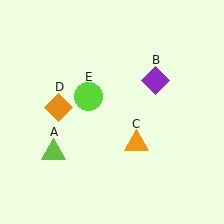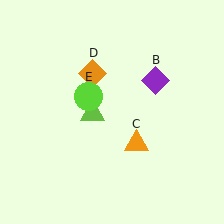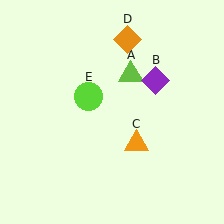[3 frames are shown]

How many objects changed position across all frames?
2 objects changed position: lime triangle (object A), orange diamond (object D).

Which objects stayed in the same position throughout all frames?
Purple diamond (object B) and orange triangle (object C) and lime circle (object E) remained stationary.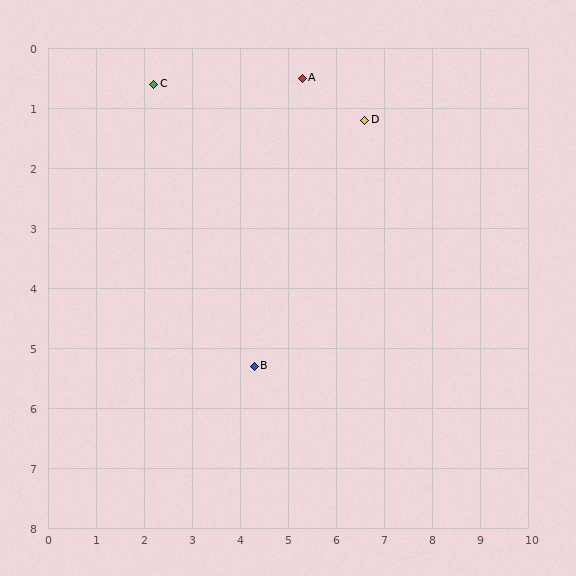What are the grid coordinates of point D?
Point D is at approximately (6.6, 1.2).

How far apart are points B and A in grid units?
Points B and A are about 4.9 grid units apart.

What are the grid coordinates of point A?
Point A is at approximately (5.3, 0.5).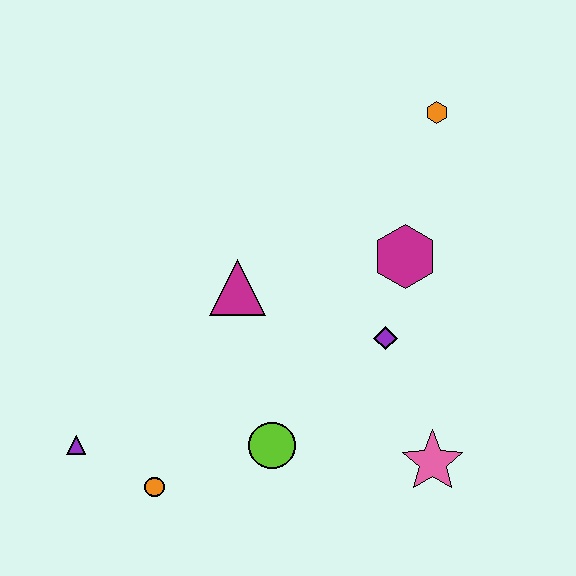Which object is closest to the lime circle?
The orange circle is closest to the lime circle.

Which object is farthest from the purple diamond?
The purple triangle is farthest from the purple diamond.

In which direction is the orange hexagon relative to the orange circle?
The orange hexagon is above the orange circle.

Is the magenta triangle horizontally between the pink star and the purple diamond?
No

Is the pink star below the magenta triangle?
Yes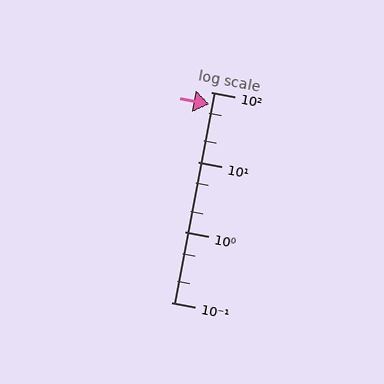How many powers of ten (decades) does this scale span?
The scale spans 3 decades, from 0.1 to 100.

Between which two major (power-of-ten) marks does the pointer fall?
The pointer is between 10 and 100.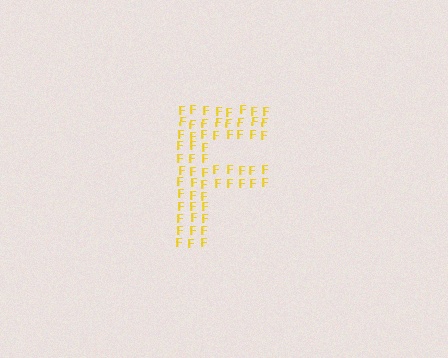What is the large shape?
The large shape is the letter F.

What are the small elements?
The small elements are letter F's.